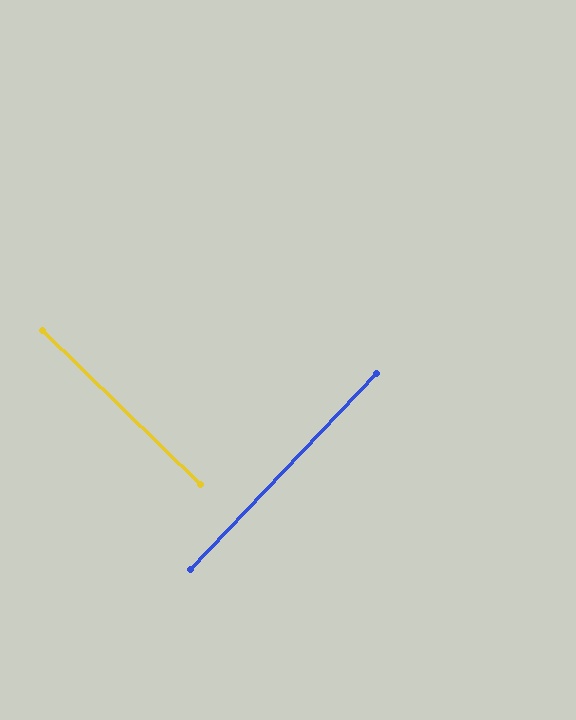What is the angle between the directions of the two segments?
Approximately 89 degrees.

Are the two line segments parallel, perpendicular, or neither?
Perpendicular — they meet at approximately 89°.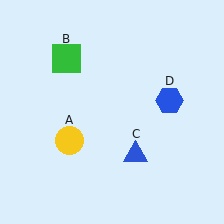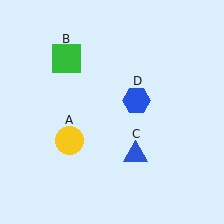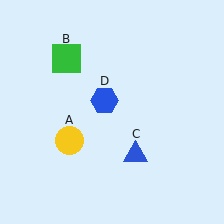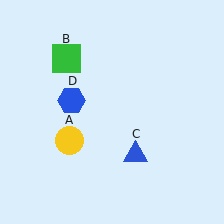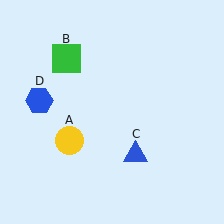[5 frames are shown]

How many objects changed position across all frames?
1 object changed position: blue hexagon (object D).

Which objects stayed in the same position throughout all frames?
Yellow circle (object A) and green square (object B) and blue triangle (object C) remained stationary.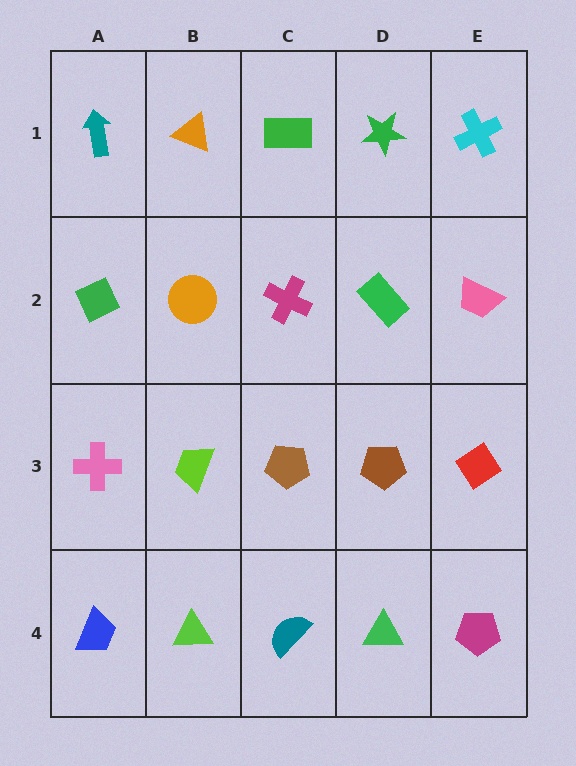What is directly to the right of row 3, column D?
A red diamond.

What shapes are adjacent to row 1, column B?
An orange circle (row 2, column B), a teal arrow (row 1, column A), a green rectangle (row 1, column C).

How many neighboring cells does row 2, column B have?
4.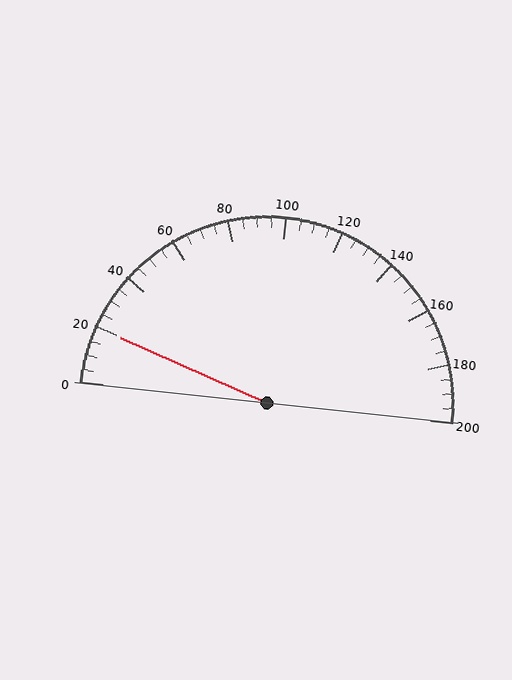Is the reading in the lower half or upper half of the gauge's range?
The reading is in the lower half of the range (0 to 200).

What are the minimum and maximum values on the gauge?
The gauge ranges from 0 to 200.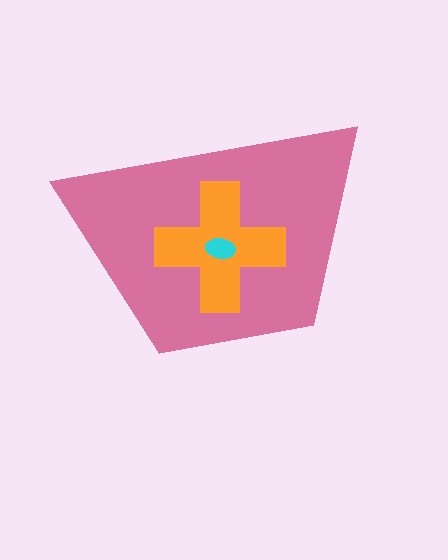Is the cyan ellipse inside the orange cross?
Yes.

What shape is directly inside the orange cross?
The cyan ellipse.